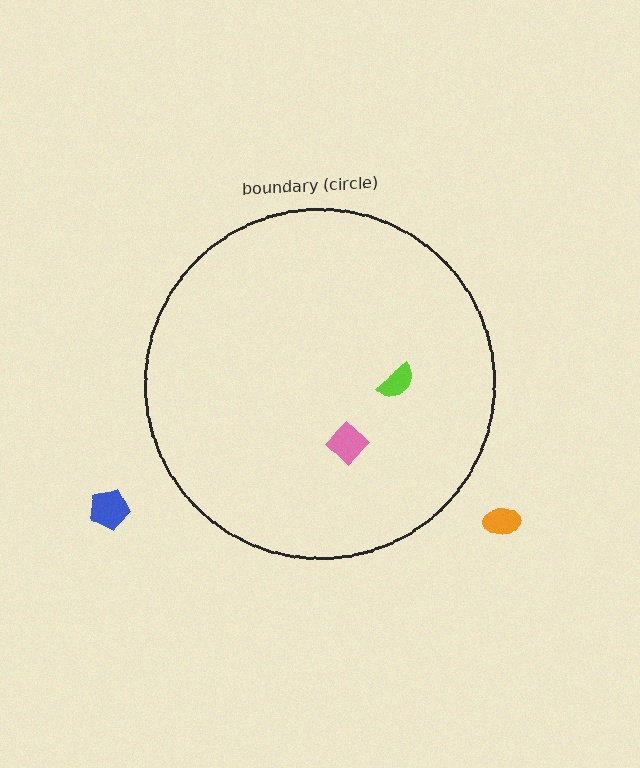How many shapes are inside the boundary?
2 inside, 2 outside.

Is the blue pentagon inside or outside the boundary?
Outside.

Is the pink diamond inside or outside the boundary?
Inside.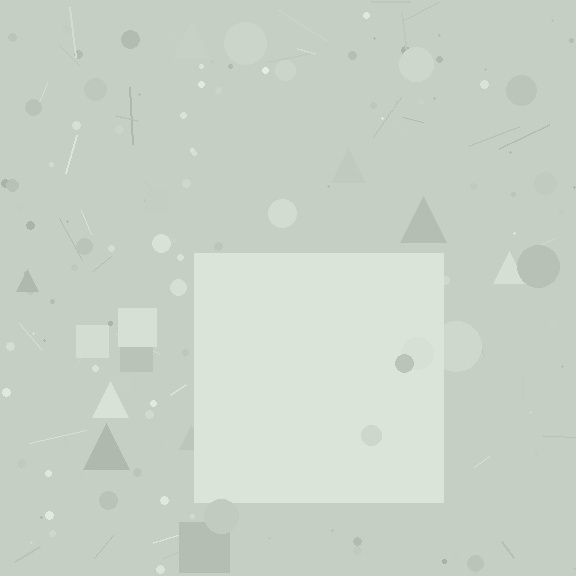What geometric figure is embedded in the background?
A square is embedded in the background.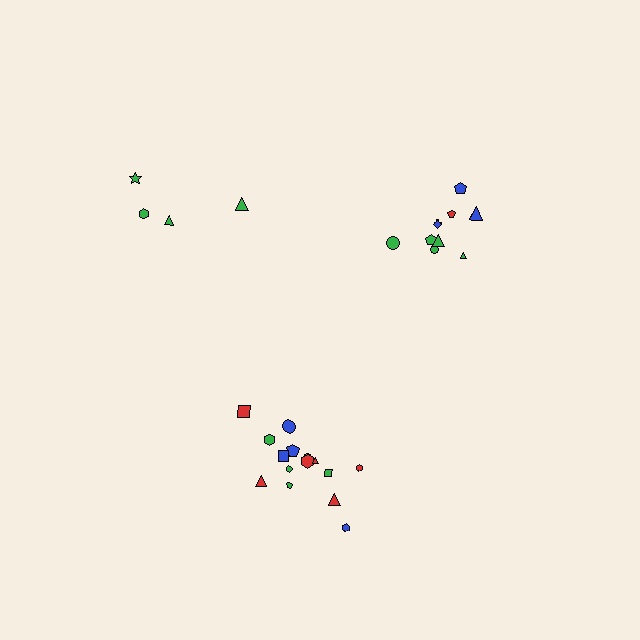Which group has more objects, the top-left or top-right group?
The top-right group.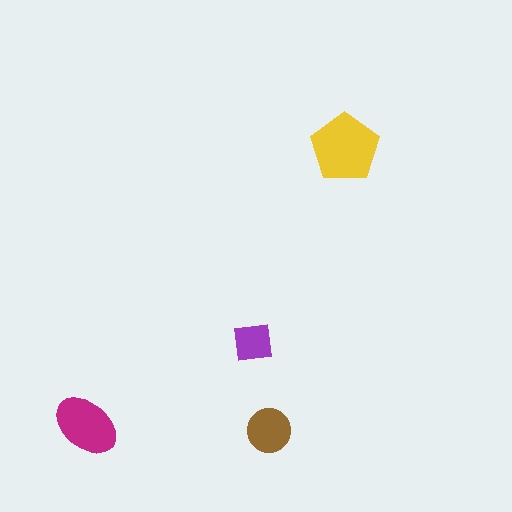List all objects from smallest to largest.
The purple square, the brown circle, the magenta ellipse, the yellow pentagon.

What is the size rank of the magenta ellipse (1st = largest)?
2nd.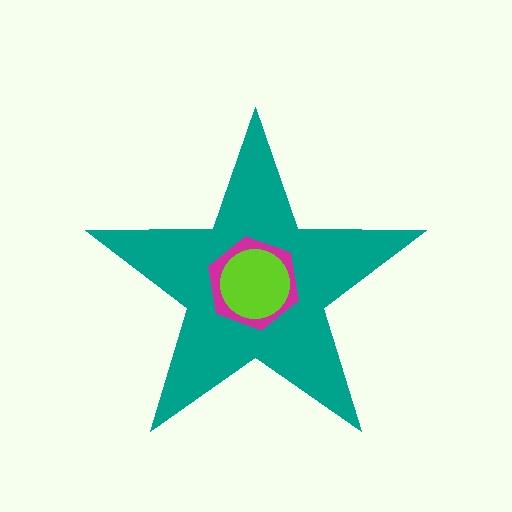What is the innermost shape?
The lime circle.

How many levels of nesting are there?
3.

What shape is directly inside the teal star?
The magenta hexagon.